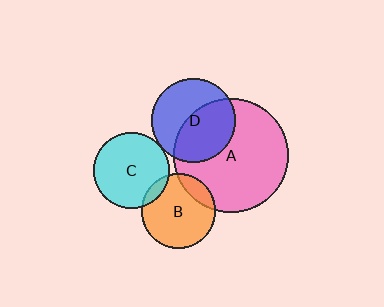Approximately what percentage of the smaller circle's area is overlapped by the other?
Approximately 10%.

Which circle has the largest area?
Circle A (pink).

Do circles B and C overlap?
Yes.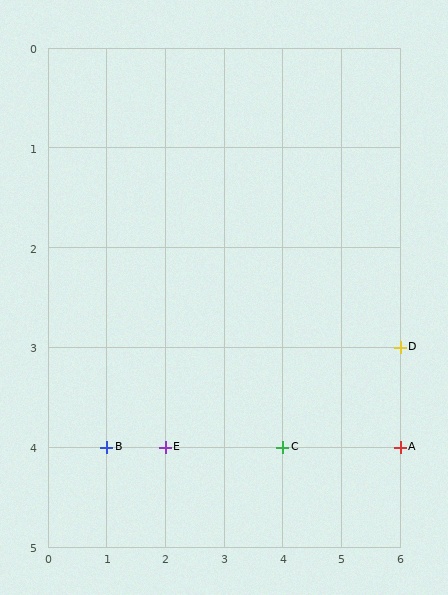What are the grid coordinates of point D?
Point D is at grid coordinates (6, 3).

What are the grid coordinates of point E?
Point E is at grid coordinates (2, 4).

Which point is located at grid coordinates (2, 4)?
Point E is at (2, 4).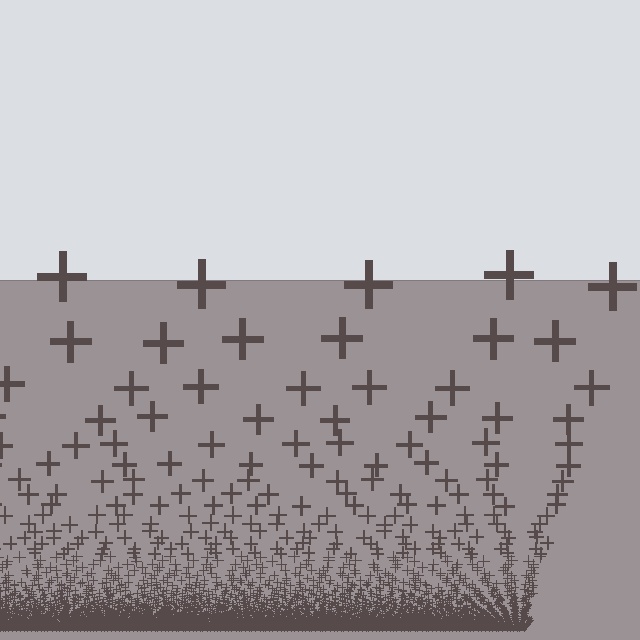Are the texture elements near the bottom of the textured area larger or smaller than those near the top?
Smaller. The gradient is inverted — elements near the bottom are smaller and denser.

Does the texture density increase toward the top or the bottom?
Density increases toward the bottom.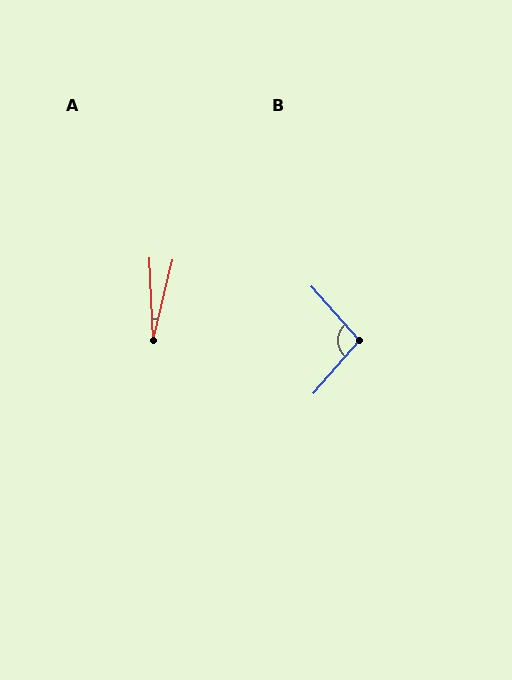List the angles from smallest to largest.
A (16°), B (97°).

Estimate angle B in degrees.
Approximately 97 degrees.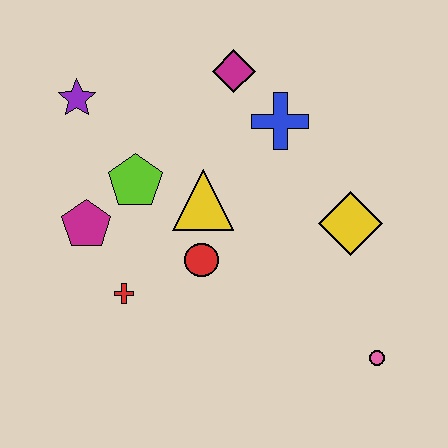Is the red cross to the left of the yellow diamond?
Yes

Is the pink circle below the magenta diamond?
Yes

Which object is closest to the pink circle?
The yellow diamond is closest to the pink circle.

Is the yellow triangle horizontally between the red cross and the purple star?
No